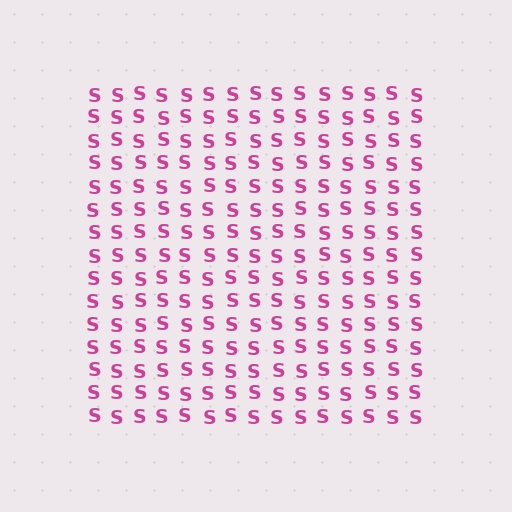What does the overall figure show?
The overall figure shows a square.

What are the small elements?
The small elements are letter S's.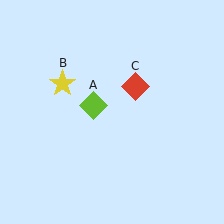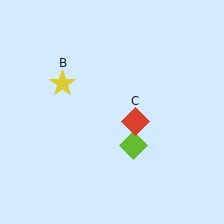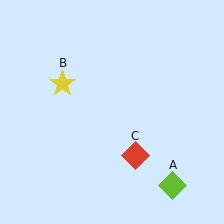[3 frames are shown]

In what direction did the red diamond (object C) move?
The red diamond (object C) moved down.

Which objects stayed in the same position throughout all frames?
Yellow star (object B) remained stationary.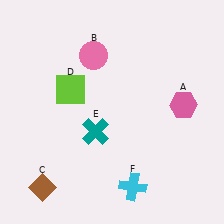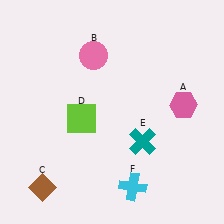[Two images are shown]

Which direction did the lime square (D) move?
The lime square (D) moved down.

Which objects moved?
The objects that moved are: the lime square (D), the teal cross (E).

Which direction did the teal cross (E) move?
The teal cross (E) moved right.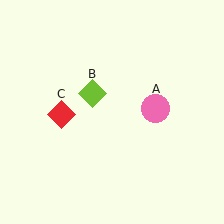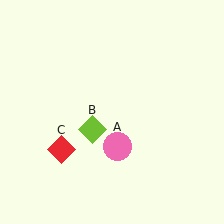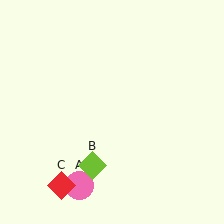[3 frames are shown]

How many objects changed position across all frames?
3 objects changed position: pink circle (object A), lime diamond (object B), red diamond (object C).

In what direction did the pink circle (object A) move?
The pink circle (object A) moved down and to the left.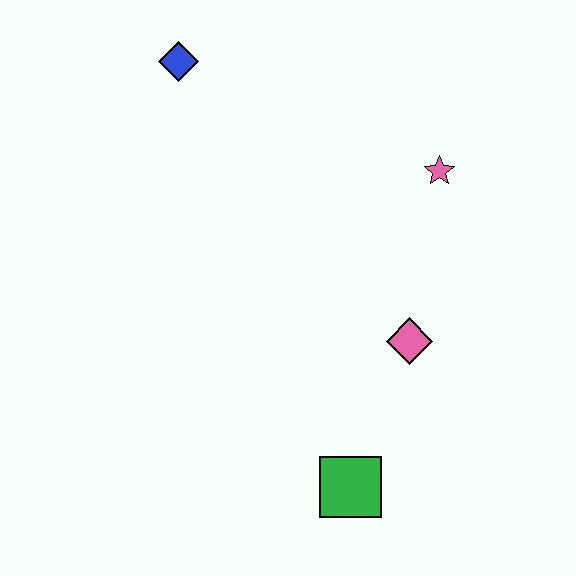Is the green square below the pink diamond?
Yes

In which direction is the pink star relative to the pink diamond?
The pink star is above the pink diamond.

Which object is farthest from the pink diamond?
The blue diamond is farthest from the pink diamond.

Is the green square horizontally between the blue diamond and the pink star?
Yes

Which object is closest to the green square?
The pink diamond is closest to the green square.